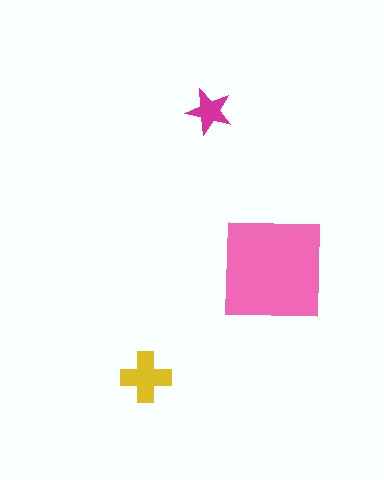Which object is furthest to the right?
The pink square is rightmost.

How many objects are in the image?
There are 3 objects in the image.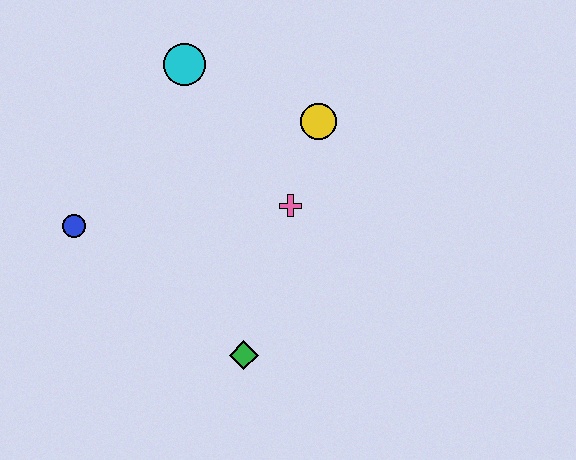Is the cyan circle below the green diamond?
No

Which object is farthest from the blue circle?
The yellow circle is farthest from the blue circle.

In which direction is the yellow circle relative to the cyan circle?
The yellow circle is to the right of the cyan circle.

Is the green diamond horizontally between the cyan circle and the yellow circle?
Yes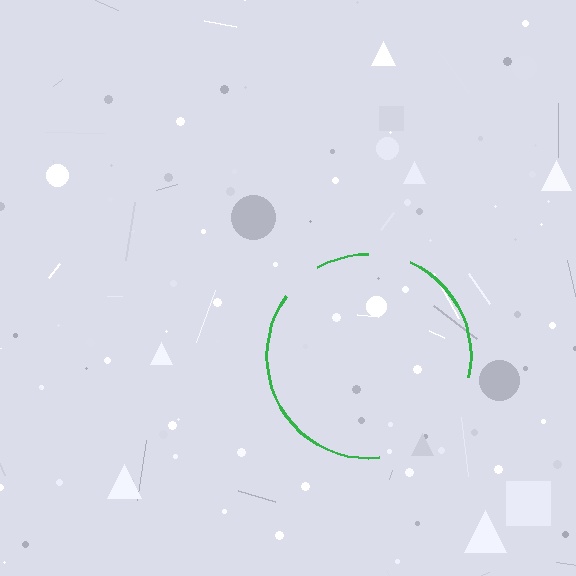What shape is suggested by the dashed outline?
The dashed outline suggests a circle.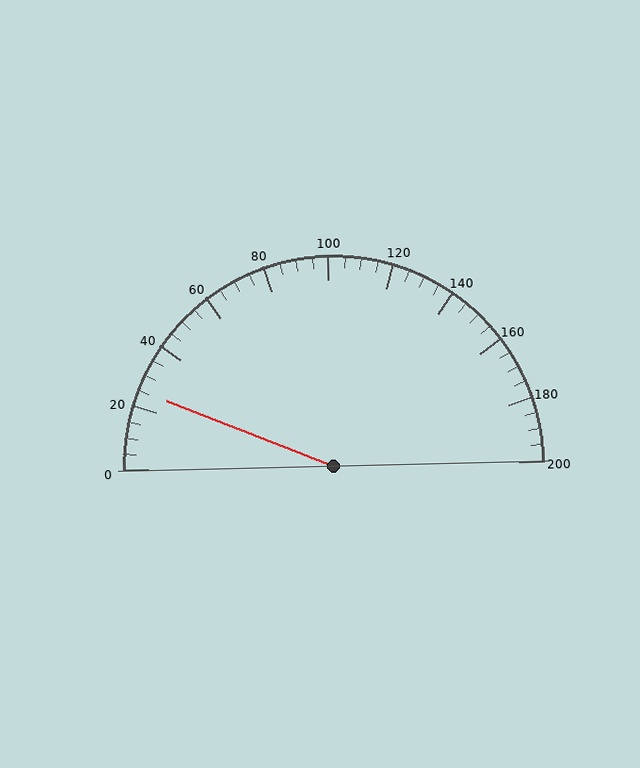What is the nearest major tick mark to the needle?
The nearest major tick mark is 20.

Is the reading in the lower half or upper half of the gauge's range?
The reading is in the lower half of the range (0 to 200).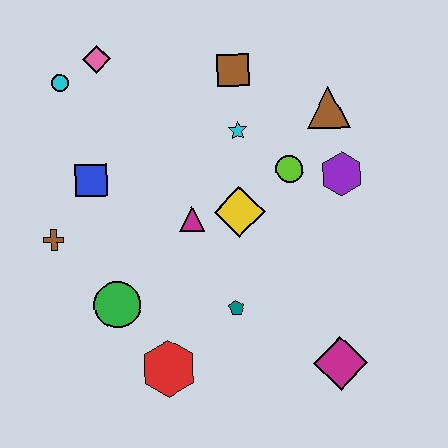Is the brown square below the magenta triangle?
No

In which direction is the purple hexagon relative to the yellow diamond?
The purple hexagon is to the right of the yellow diamond.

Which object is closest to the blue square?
The brown cross is closest to the blue square.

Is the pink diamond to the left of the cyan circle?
No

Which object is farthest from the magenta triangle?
The magenta diamond is farthest from the magenta triangle.